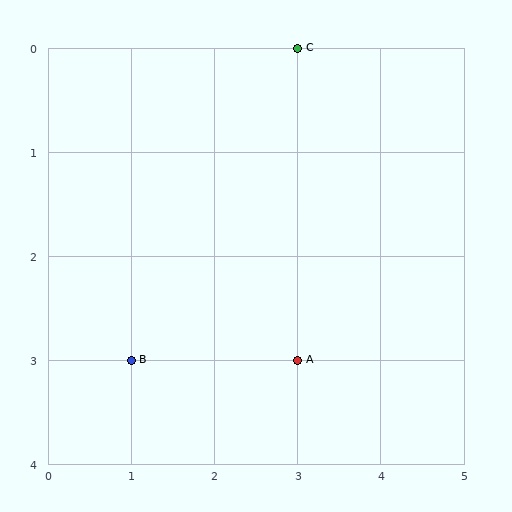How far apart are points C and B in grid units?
Points C and B are 2 columns and 3 rows apart (about 3.6 grid units diagonally).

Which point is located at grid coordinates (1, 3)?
Point B is at (1, 3).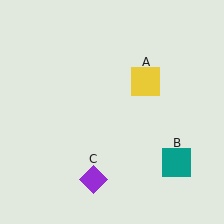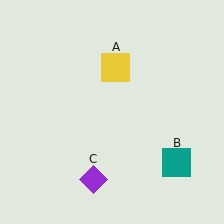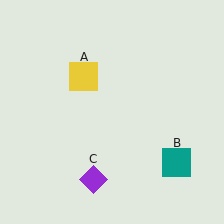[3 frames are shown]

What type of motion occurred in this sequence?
The yellow square (object A) rotated counterclockwise around the center of the scene.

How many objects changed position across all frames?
1 object changed position: yellow square (object A).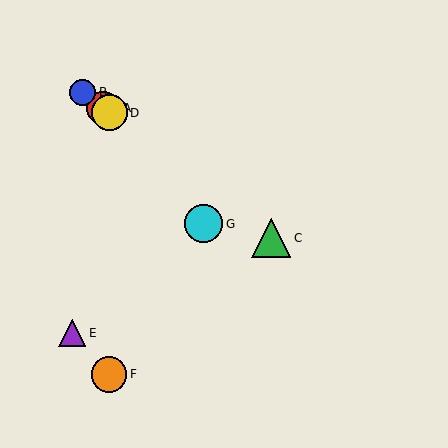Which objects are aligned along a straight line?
Objects A, B, C, D are aligned along a straight line.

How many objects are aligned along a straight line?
4 objects (A, B, C, D) are aligned along a straight line.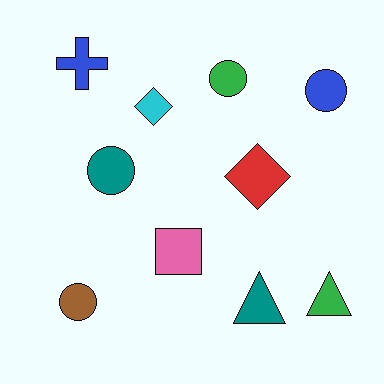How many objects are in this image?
There are 10 objects.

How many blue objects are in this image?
There are 2 blue objects.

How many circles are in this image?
There are 4 circles.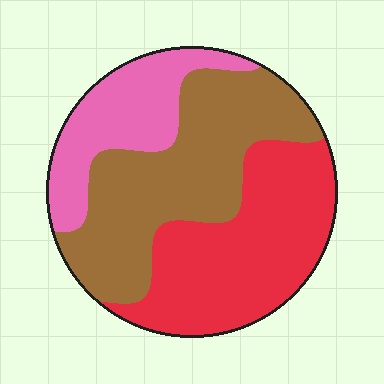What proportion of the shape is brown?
Brown covers around 40% of the shape.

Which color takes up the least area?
Pink, at roughly 20%.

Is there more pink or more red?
Red.